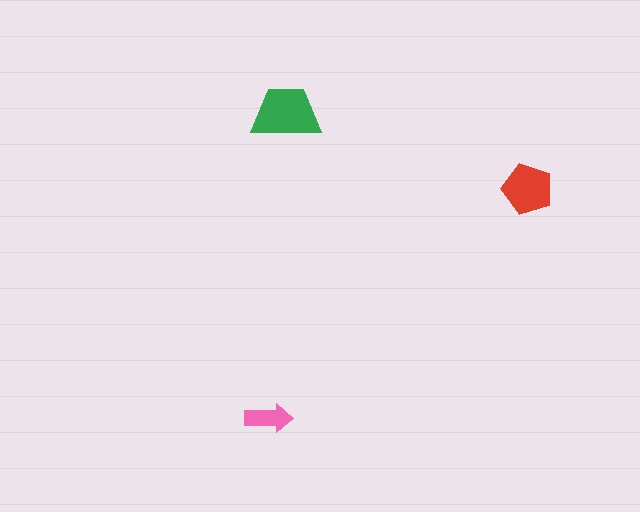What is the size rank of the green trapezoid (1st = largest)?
1st.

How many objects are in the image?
There are 3 objects in the image.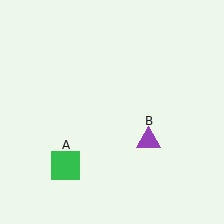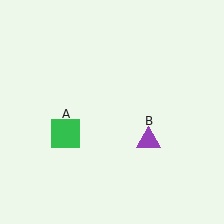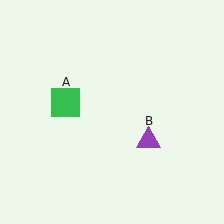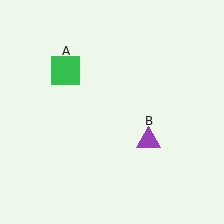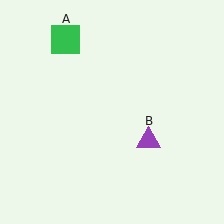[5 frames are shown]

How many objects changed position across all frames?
1 object changed position: green square (object A).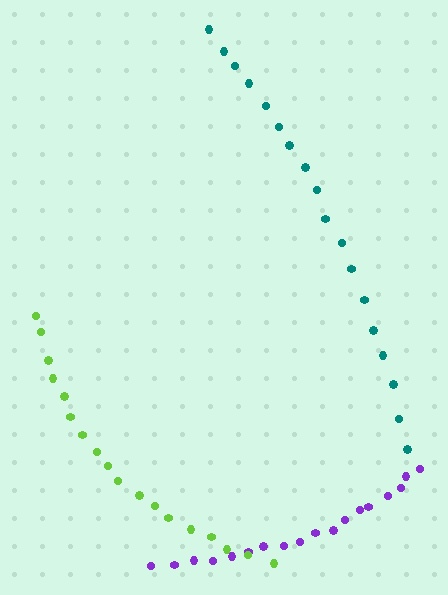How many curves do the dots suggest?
There are 3 distinct paths.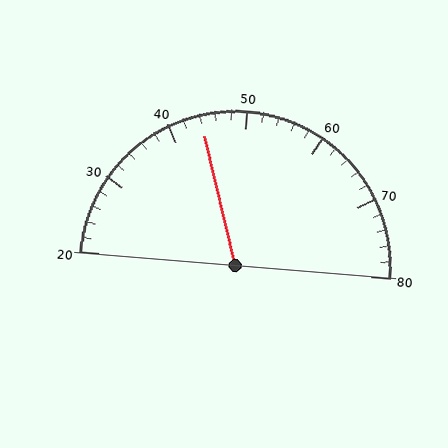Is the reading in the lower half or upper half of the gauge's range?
The reading is in the lower half of the range (20 to 80).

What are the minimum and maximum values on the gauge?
The gauge ranges from 20 to 80.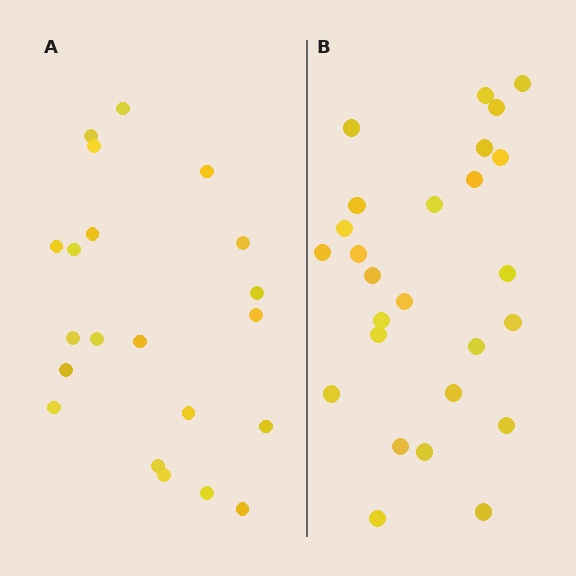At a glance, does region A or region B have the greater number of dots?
Region B (the right region) has more dots.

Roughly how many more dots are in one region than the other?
Region B has about 5 more dots than region A.